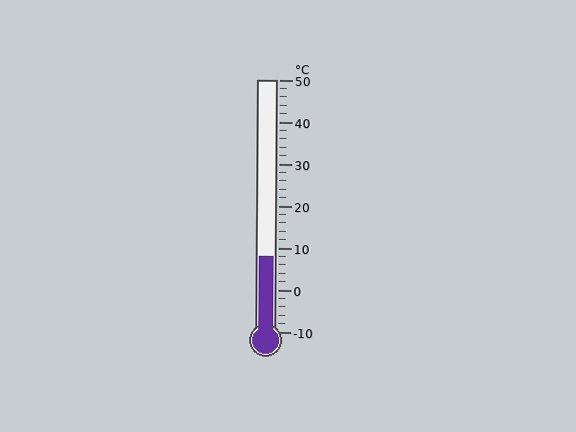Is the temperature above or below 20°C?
The temperature is below 20°C.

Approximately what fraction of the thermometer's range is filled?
The thermometer is filled to approximately 30% of its range.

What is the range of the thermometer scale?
The thermometer scale ranges from -10°C to 50°C.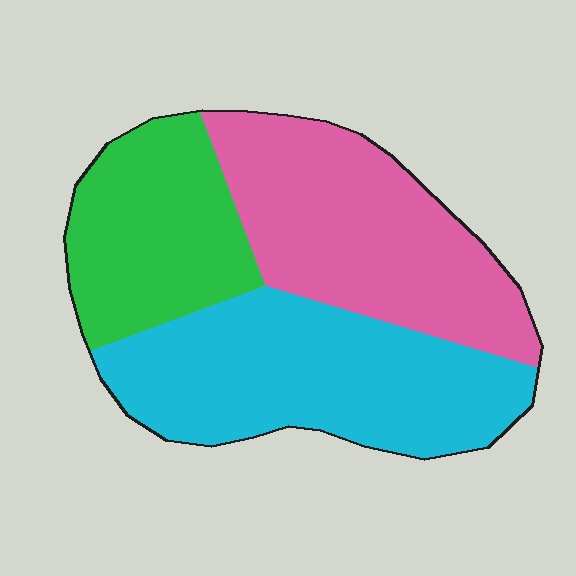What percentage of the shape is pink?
Pink covers 36% of the shape.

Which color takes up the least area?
Green, at roughly 25%.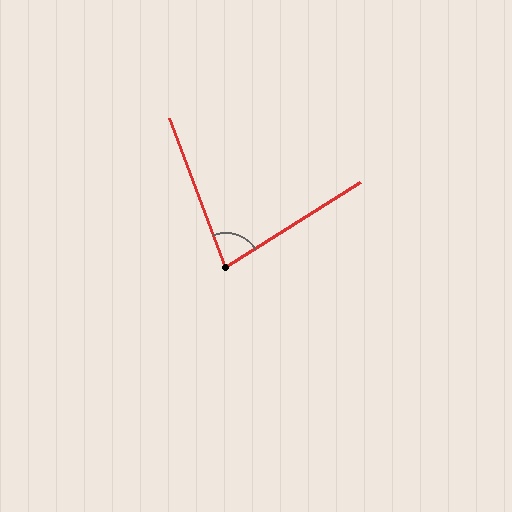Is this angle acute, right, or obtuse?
It is acute.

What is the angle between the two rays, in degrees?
Approximately 78 degrees.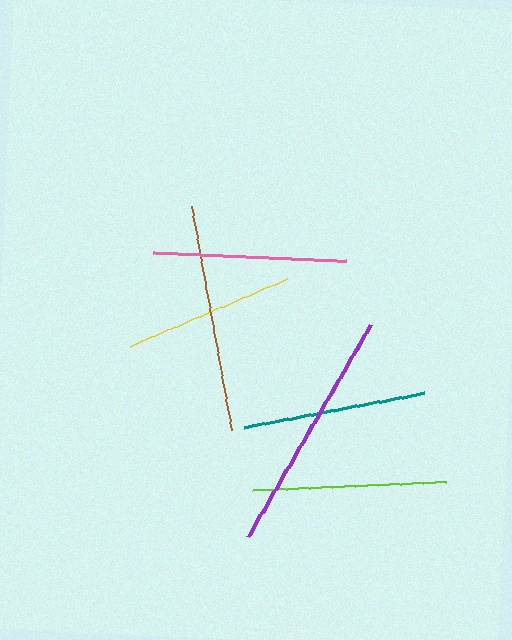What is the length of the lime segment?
The lime segment is approximately 194 pixels long.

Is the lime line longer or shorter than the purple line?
The purple line is longer than the lime line.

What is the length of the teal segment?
The teal segment is approximately 183 pixels long.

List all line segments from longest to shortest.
From longest to shortest: purple, brown, lime, pink, teal, yellow.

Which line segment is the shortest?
The yellow line is the shortest at approximately 171 pixels.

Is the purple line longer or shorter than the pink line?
The purple line is longer than the pink line.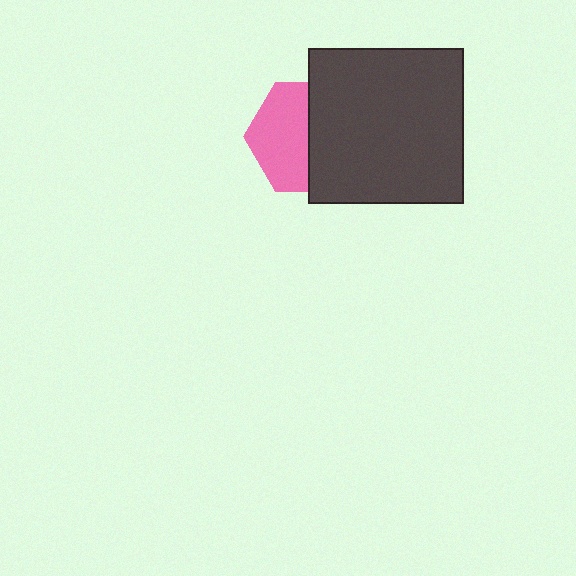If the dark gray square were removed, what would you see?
You would see the complete pink hexagon.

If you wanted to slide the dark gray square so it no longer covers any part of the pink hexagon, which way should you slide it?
Slide it right — that is the most direct way to separate the two shapes.